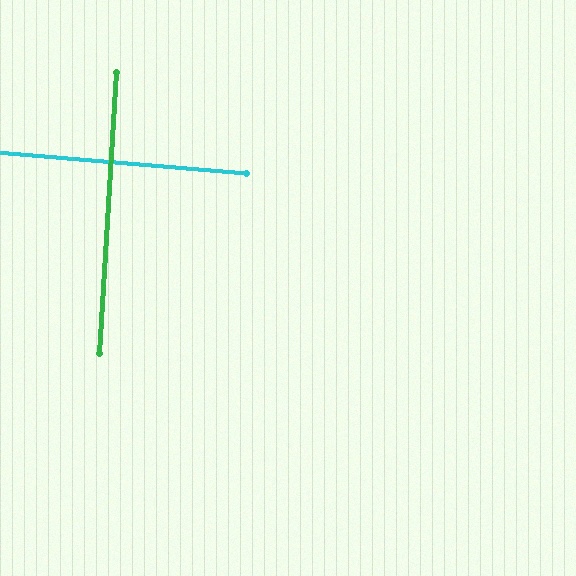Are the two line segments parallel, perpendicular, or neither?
Perpendicular — they meet at approximately 89°.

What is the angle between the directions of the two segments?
Approximately 89 degrees.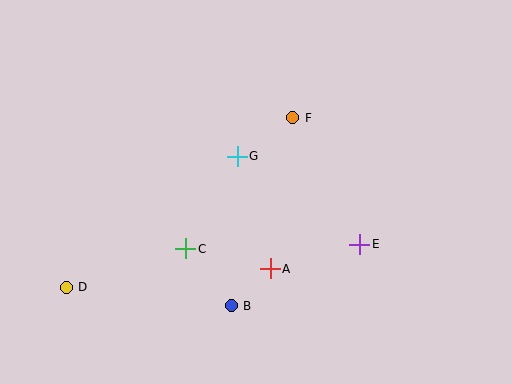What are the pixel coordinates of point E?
Point E is at (360, 244).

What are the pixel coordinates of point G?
Point G is at (237, 156).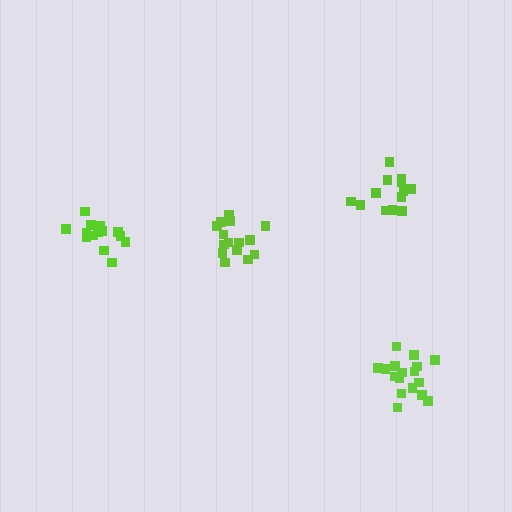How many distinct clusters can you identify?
There are 4 distinct clusters.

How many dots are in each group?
Group 1: 15 dots, Group 2: 13 dots, Group 3: 14 dots, Group 4: 17 dots (59 total).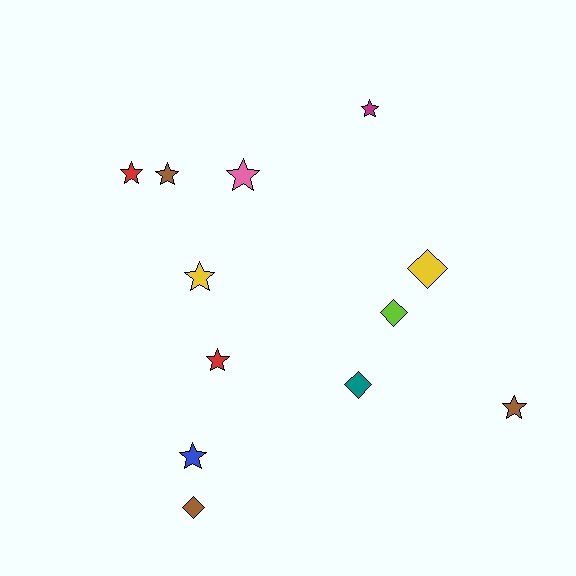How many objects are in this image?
There are 12 objects.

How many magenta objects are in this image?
There is 1 magenta object.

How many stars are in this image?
There are 8 stars.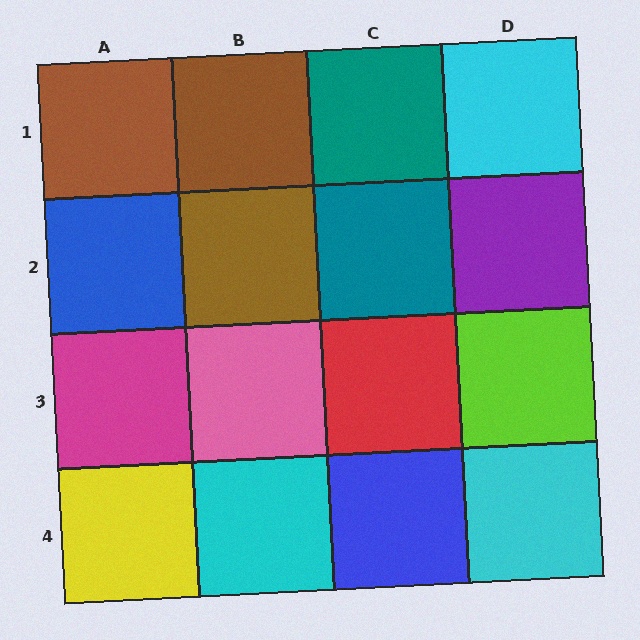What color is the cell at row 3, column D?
Lime.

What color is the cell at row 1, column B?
Brown.